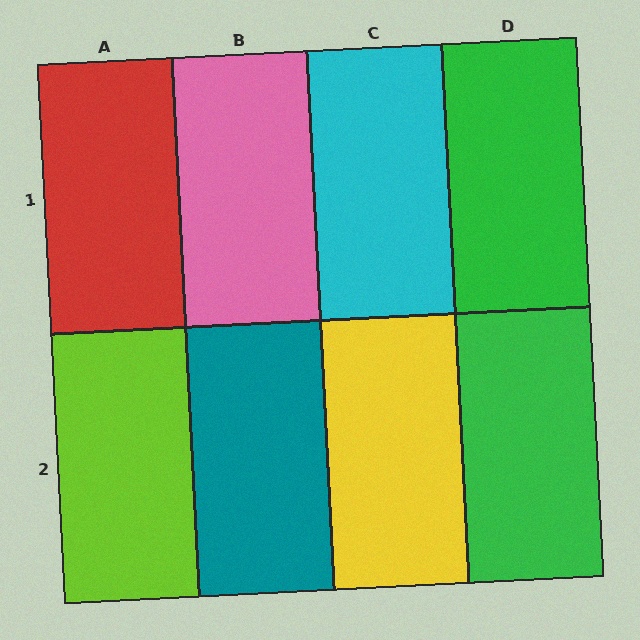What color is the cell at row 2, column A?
Lime.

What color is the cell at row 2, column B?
Teal.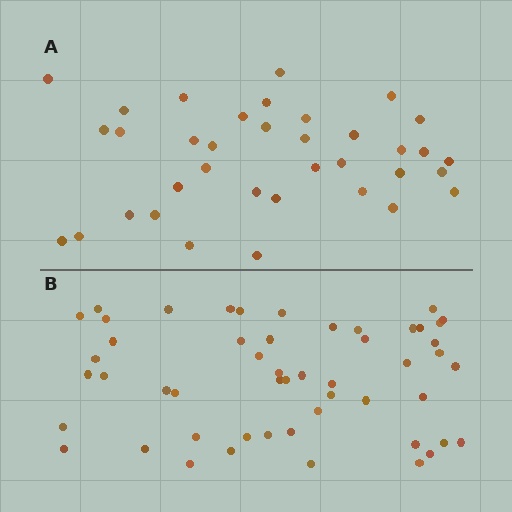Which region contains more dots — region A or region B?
Region B (the bottom region) has more dots.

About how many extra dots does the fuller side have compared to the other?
Region B has approximately 15 more dots than region A.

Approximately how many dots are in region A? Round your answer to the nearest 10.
About 40 dots. (The exact count is 36, which rounds to 40.)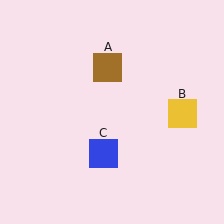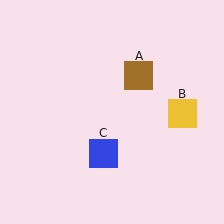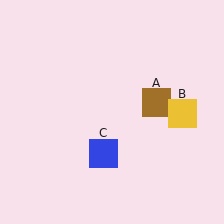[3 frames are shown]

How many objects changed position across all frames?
1 object changed position: brown square (object A).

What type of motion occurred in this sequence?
The brown square (object A) rotated clockwise around the center of the scene.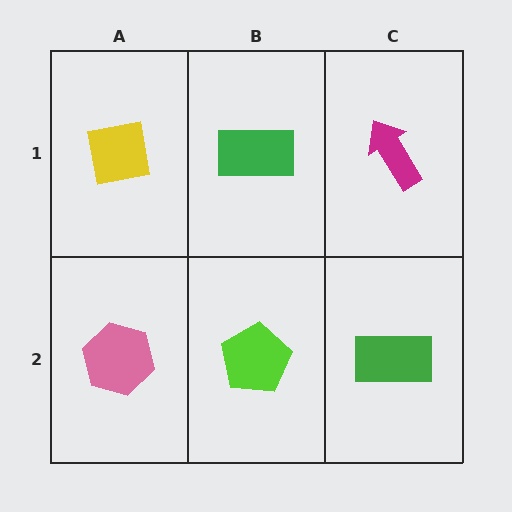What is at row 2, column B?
A lime pentagon.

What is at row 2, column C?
A green rectangle.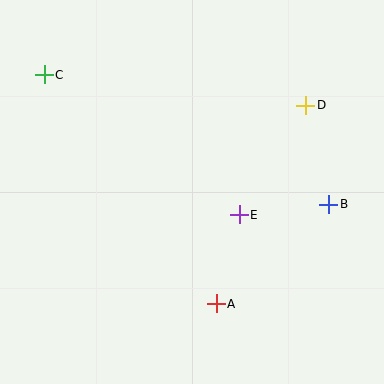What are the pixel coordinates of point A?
Point A is at (216, 304).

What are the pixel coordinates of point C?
Point C is at (44, 75).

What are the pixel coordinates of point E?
Point E is at (239, 215).